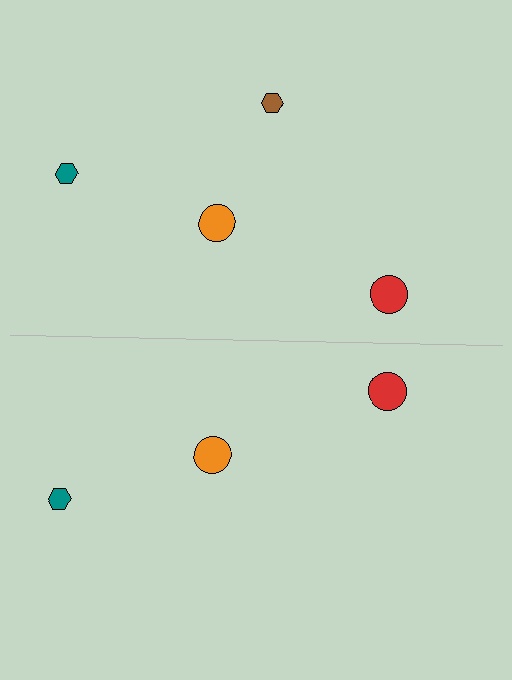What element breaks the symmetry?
A brown hexagon is missing from the bottom side.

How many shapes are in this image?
There are 7 shapes in this image.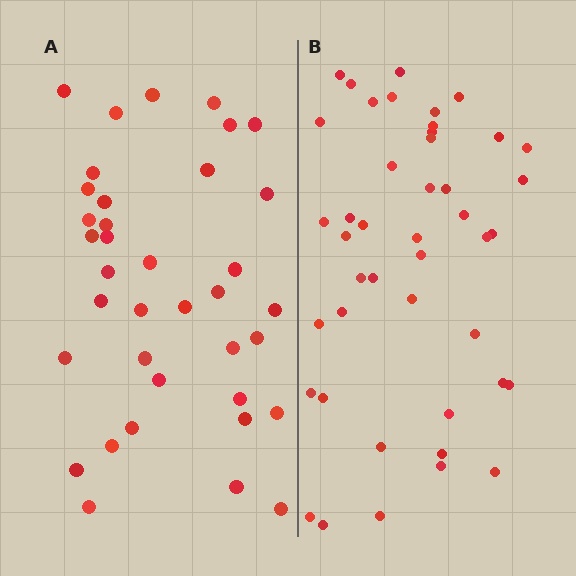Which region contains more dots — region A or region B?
Region B (the right region) has more dots.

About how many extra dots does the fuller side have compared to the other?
Region B has roughly 8 or so more dots than region A.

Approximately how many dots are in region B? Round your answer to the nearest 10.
About 40 dots. (The exact count is 44, which rounds to 40.)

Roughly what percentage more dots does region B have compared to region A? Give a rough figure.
About 20% more.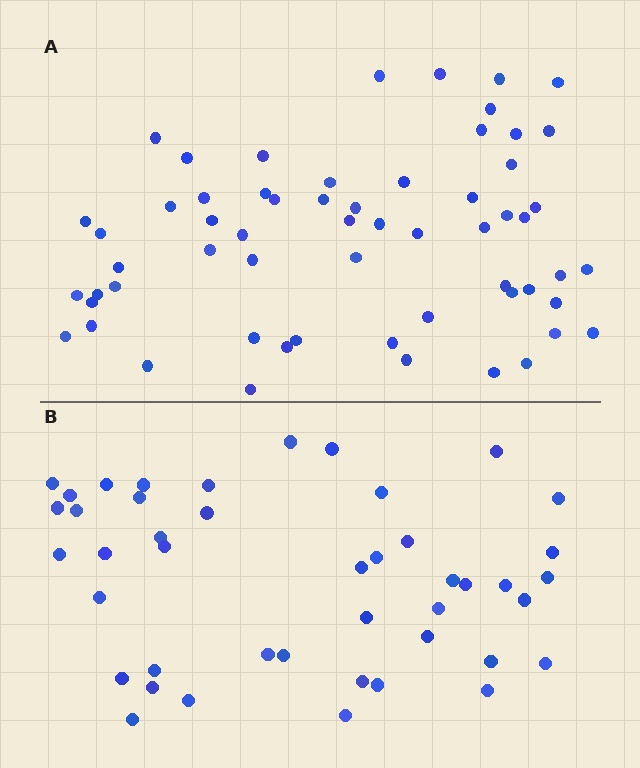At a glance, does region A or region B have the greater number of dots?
Region A (the top region) has more dots.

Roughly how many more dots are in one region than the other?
Region A has approximately 15 more dots than region B.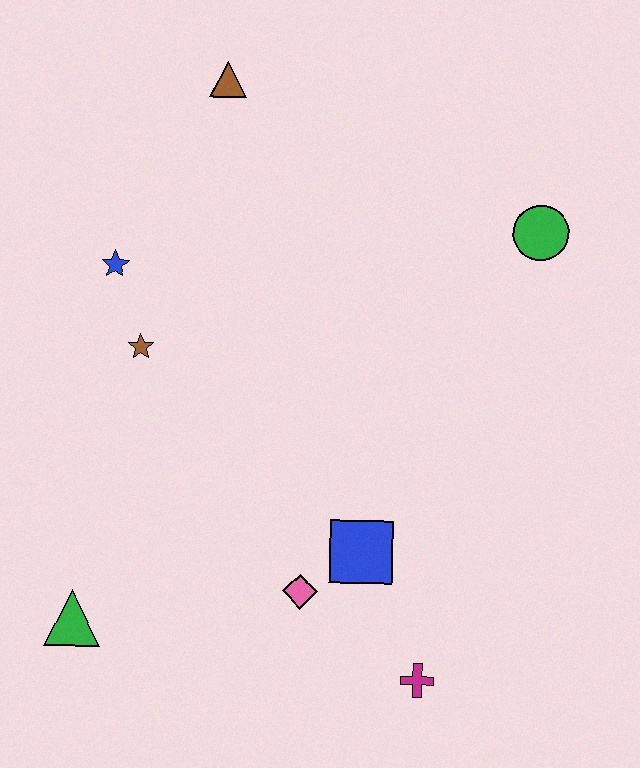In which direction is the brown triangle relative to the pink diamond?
The brown triangle is above the pink diamond.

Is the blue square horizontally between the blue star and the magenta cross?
Yes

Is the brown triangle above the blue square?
Yes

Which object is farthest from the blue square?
The brown triangle is farthest from the blue square.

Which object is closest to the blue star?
The brown star is closest to the blue star.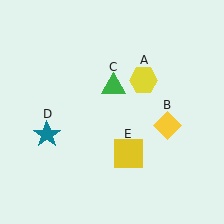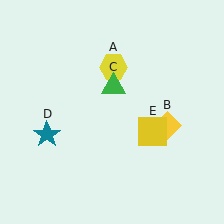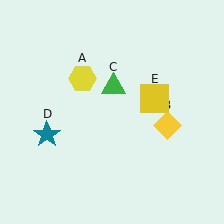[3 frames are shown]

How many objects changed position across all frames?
2 objects changed position: yellow hexagon (object A), yellow square (object E).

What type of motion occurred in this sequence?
The yellow hexagon (object A), yellow square (object E) rotated counterclockwise around the center of the scene.